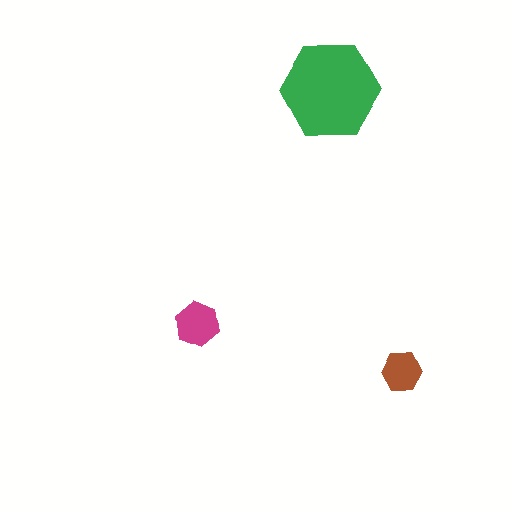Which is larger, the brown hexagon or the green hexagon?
The green one.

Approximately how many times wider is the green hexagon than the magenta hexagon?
About 2 times wider.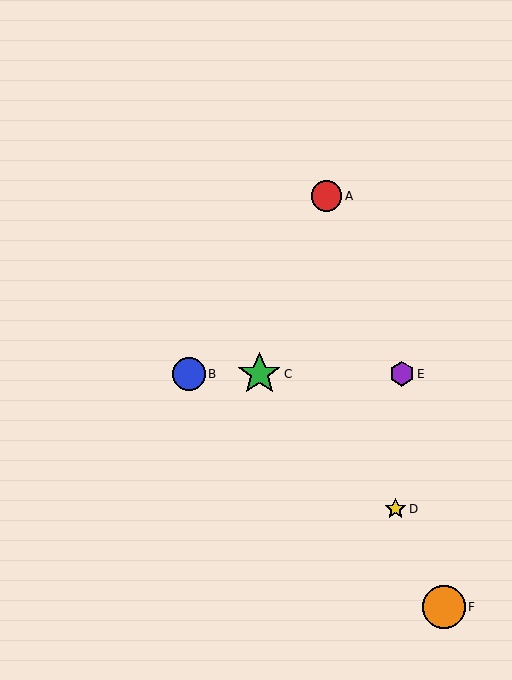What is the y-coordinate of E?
Object E is at y≈374.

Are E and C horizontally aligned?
Yes, both are at y≈374.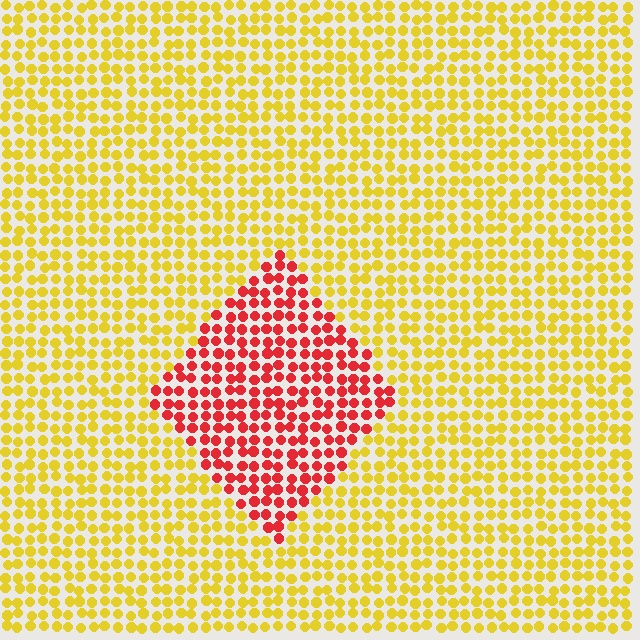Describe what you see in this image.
The image is filled with small yellow elements in a uniform arrangement. A diamond-shaped region is visible where the elements are tinted to a slightly different hue, forming a subtle color boundary.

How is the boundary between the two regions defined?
The boundary is defined purely by a slight shift in hue (about 57 degrees). Spacing, size, and orientation are identical on both sides.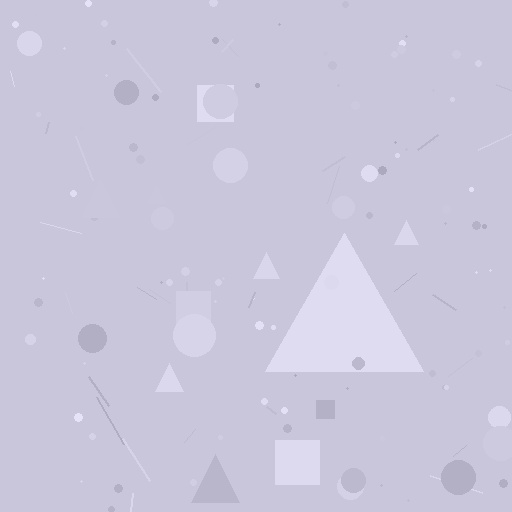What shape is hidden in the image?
A triangle is hidden in the image.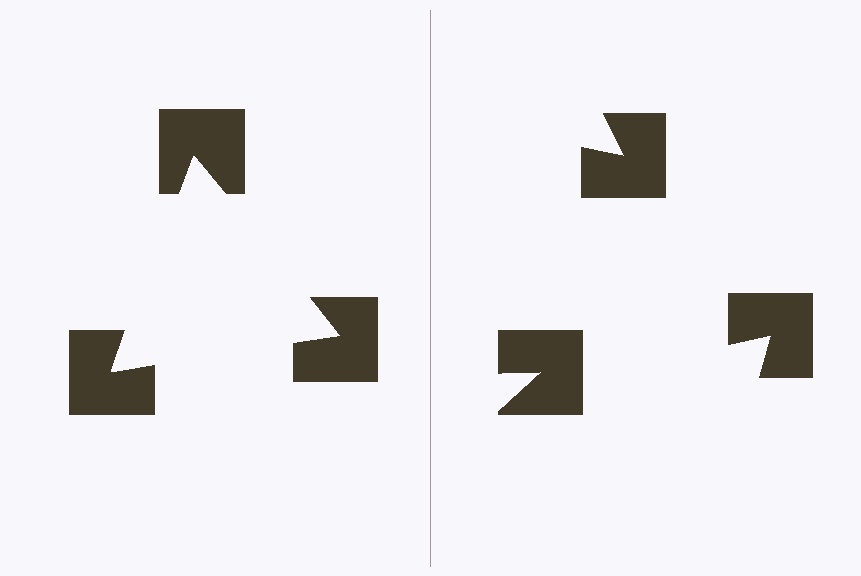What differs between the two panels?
The notched squares are positioned identically on both sides; only the wedge orientations differ. On the left they align to a triangle; on the right they are misaligned.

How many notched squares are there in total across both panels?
6 — 3 on each side.